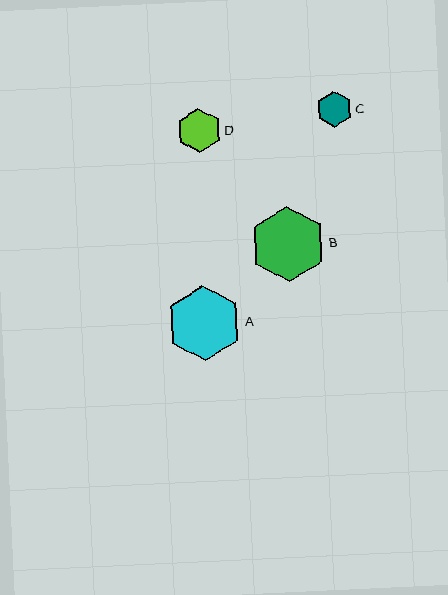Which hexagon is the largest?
Hexagon B is the largest with a size of approximately 75 pixels.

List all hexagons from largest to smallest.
From largest to smallest: B, A, D, C.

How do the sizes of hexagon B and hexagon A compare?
Hexagon B and hexagon A are approximately the same size.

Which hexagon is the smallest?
Hexagon C is the smallest with a size of approximately 36 pixels.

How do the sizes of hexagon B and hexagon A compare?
Hexagon B and hexagon A are approximately the same size.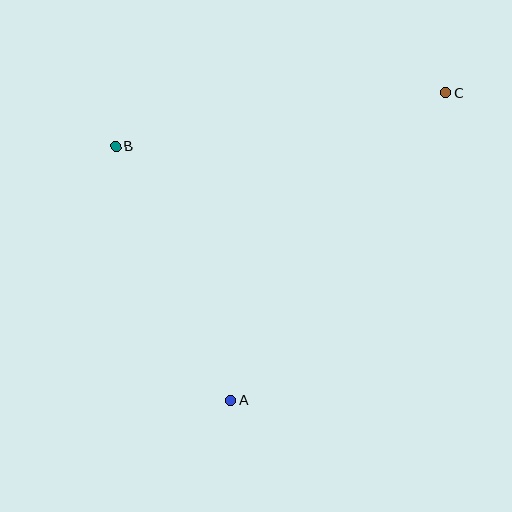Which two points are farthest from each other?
Points A and C are farthest from each other.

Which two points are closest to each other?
Points A and B are closest to each other.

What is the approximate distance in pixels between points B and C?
The distance between B and C is approximately 334 pixels.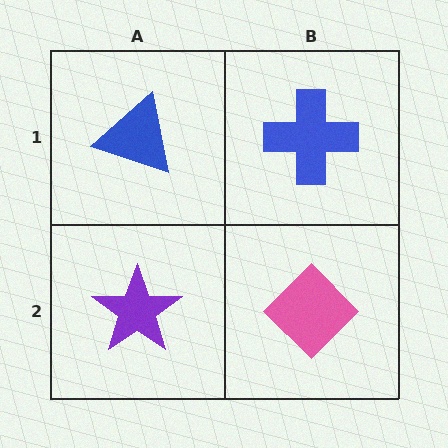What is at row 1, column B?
A blue cross.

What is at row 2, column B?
A pink diamond.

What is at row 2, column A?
A purple star.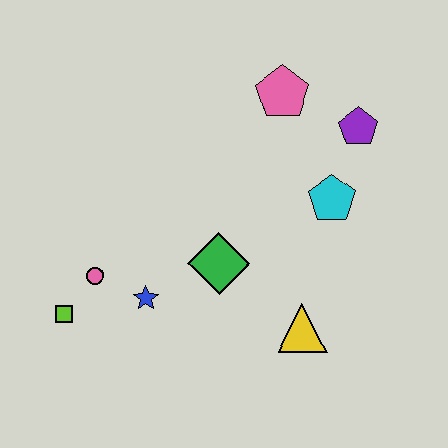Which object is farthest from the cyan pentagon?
The lime square is farthest from the cyan pentagon.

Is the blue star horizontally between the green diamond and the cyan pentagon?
No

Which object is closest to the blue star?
The pink circle is closest to the blue star.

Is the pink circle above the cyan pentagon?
No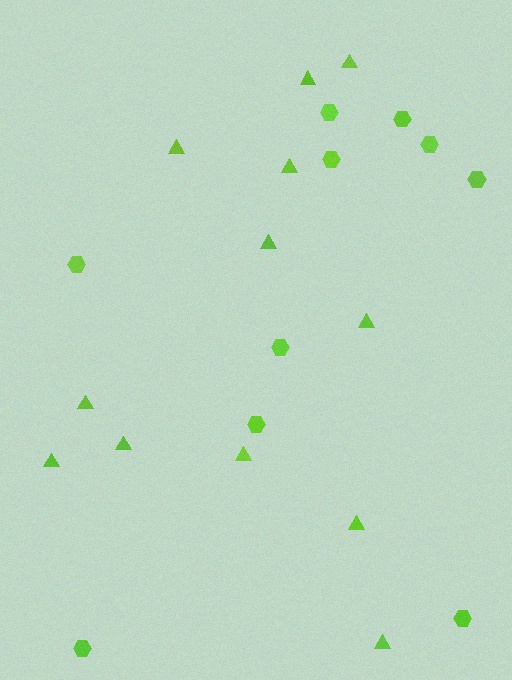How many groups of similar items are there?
There are 2 groups: one group of hexagons (10) and one group of triangles (12).